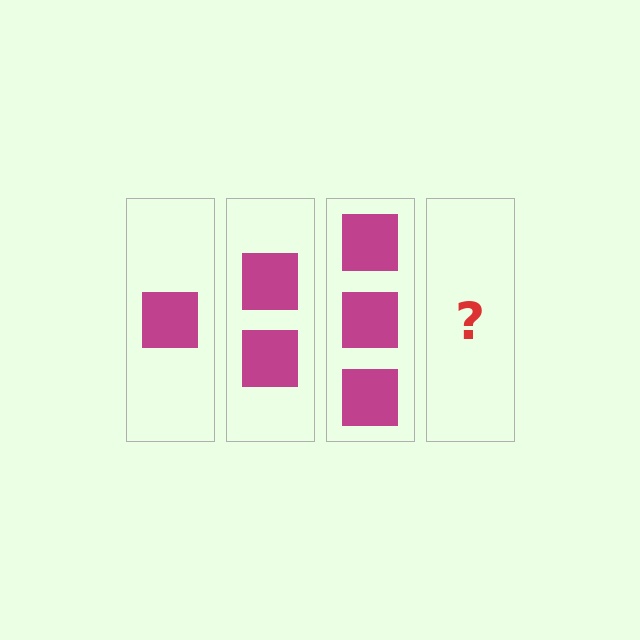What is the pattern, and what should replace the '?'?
The pattern is that each step adds one more square. The '?' should be 4 squares.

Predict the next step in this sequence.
The next step is 4 squares.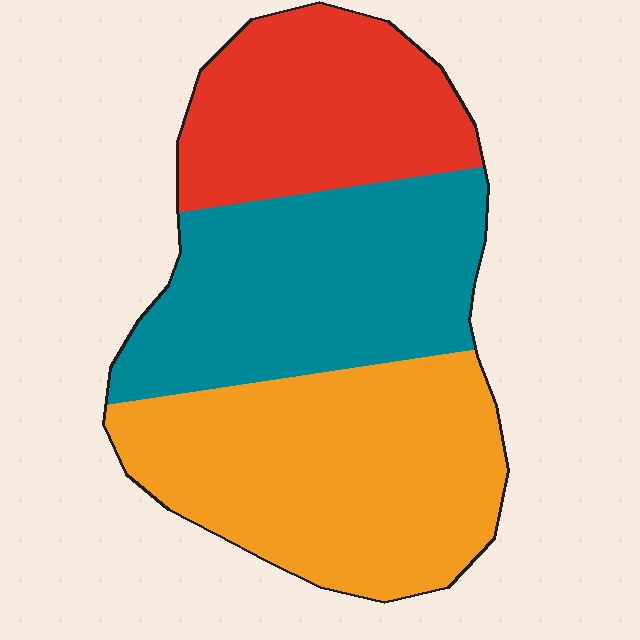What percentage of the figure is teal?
Teal takes up about one third (1/3) of the figure.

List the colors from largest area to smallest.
From largest to smallest: orange, teal, red.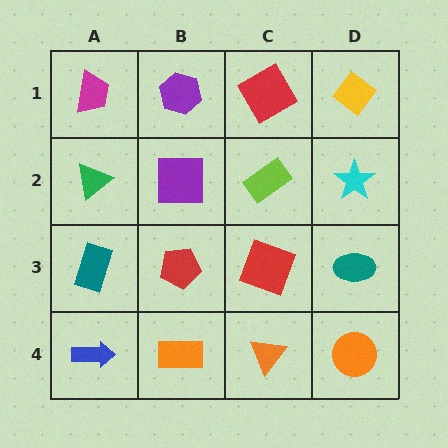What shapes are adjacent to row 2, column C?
A red diamond (row 1, column C), a red square (row 3, column C), a purple square (row 2, column B), a cyan star (row 2, column D).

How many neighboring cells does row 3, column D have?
3.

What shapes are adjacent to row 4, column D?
A teal ellipse (row 3, column D), an orange triangle (row 4, column C).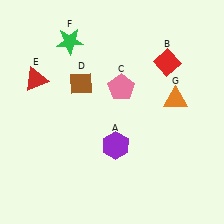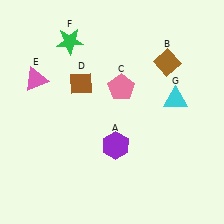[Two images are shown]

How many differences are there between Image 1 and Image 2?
There are 3 differences between the two images.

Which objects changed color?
B changed from red to brown. E changed from red to pink. G changed from orange to cyan.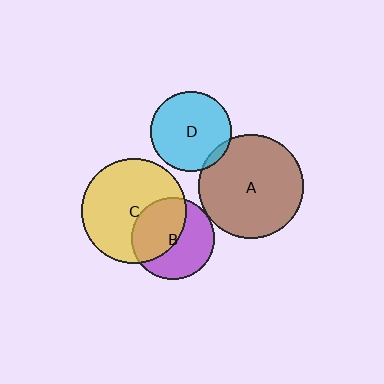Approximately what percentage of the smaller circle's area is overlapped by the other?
Approximately 5%.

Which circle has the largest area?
Circle C (yellow).